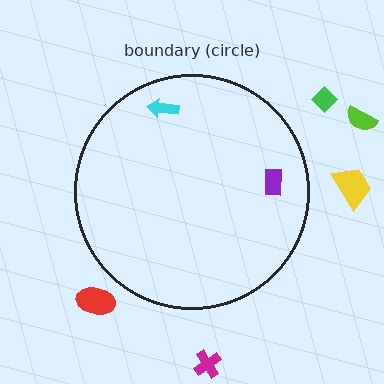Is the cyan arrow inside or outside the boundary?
Inside.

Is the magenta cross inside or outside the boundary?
Outside.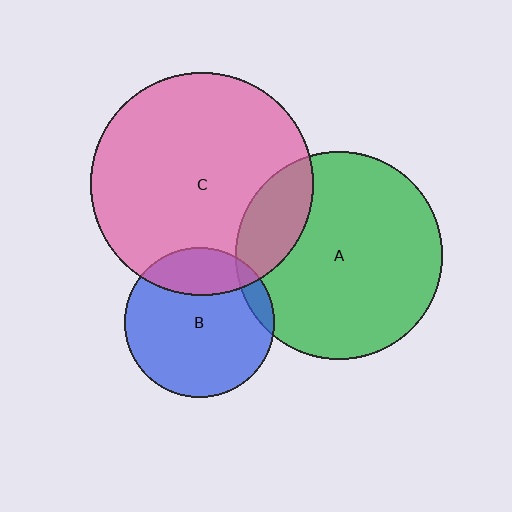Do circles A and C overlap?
Yes.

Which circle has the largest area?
Circle C (pink).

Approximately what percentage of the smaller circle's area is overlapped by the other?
Approximately 20%.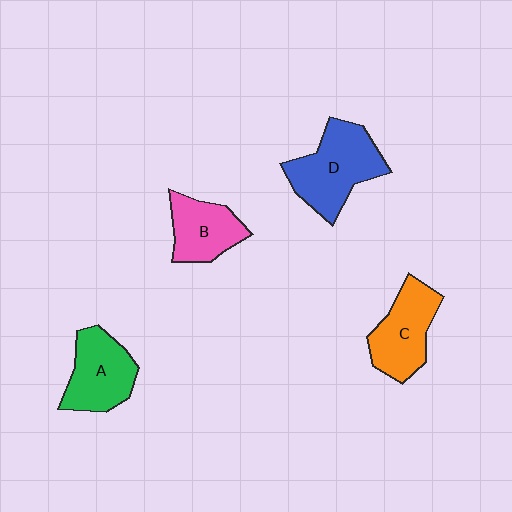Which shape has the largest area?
Shape D (blue).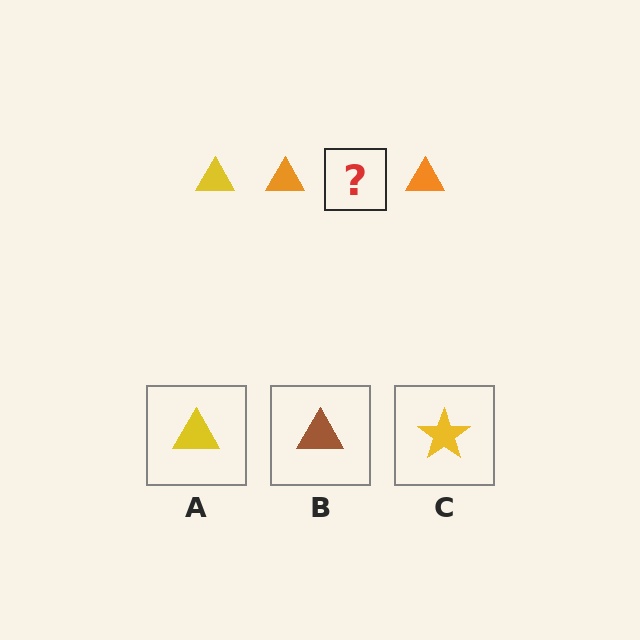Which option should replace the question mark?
Option A.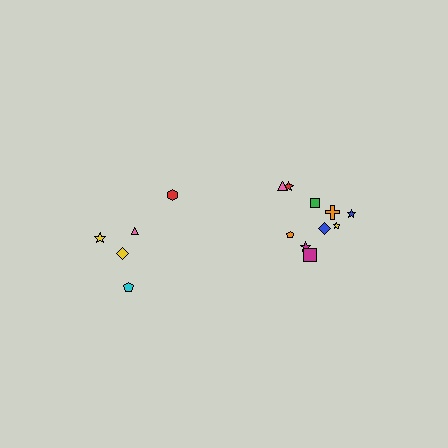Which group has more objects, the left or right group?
The right group.